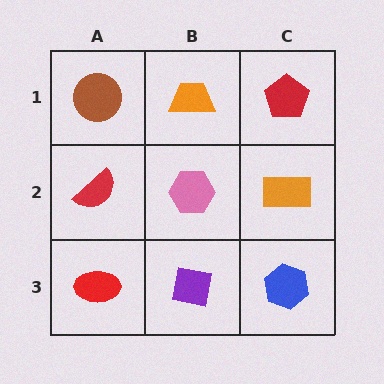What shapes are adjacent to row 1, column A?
A red semicircle (row 2, column A), an orange trapezoid (row 1, column B).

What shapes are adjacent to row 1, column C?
An orange rectangle (row 2, column C), an orange trapezoid (row 1, column B).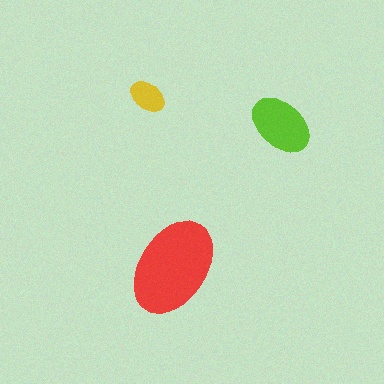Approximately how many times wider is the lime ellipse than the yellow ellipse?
About 1.5 times wider.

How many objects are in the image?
There are 3 objects in the image.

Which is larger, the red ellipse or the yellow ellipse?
The red one.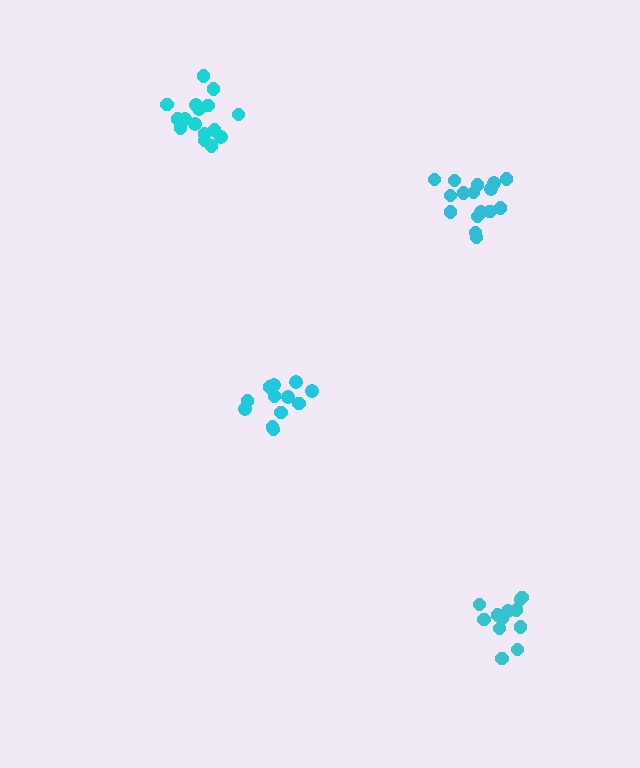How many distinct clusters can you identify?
There are 4 distinct clusters.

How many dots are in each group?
Group 1: 16 dots, Group 2: 16 dots, Group 3: 12 dots, Group 4: 12 dots (56 total).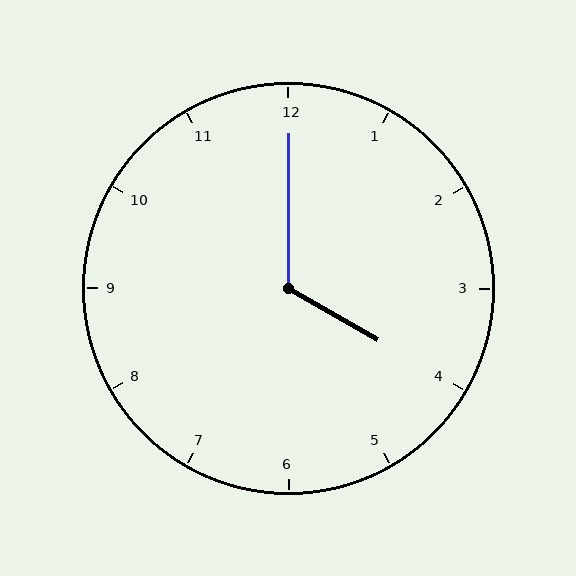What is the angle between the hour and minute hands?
Approximately 120 degrees.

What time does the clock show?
4:00.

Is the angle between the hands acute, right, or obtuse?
It is obtuse.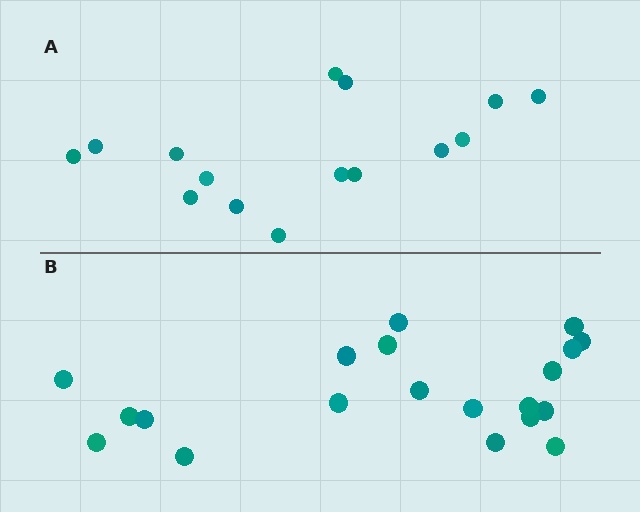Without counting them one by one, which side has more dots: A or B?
Region B (the bottom region) has more dots.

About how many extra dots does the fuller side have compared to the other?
Region B has about 5 more dots than region A.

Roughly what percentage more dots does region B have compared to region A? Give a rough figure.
About 35% more.